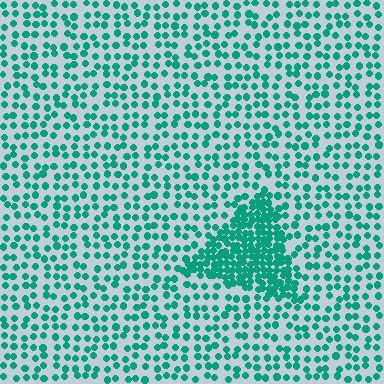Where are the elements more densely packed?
The elements are more densely packed inside the triangle boundary.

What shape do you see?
I see a triangle.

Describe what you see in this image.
The image contains small teal elements arranged at two different densities. A triangle-shaped region is visible where the elements are more densely packed than the surrounding area.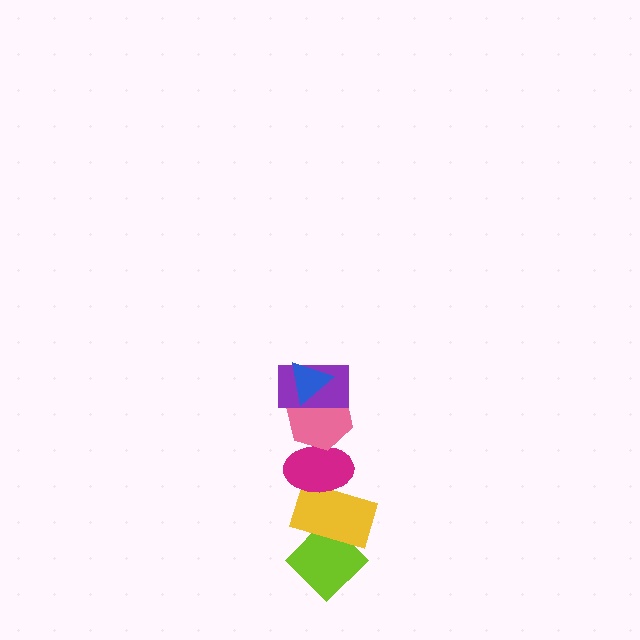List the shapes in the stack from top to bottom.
From top to bottom: the blue triangle, the purple rectangle, the pink hexagon, the magenta ellipse, the yellow rectangle, the lime diamond.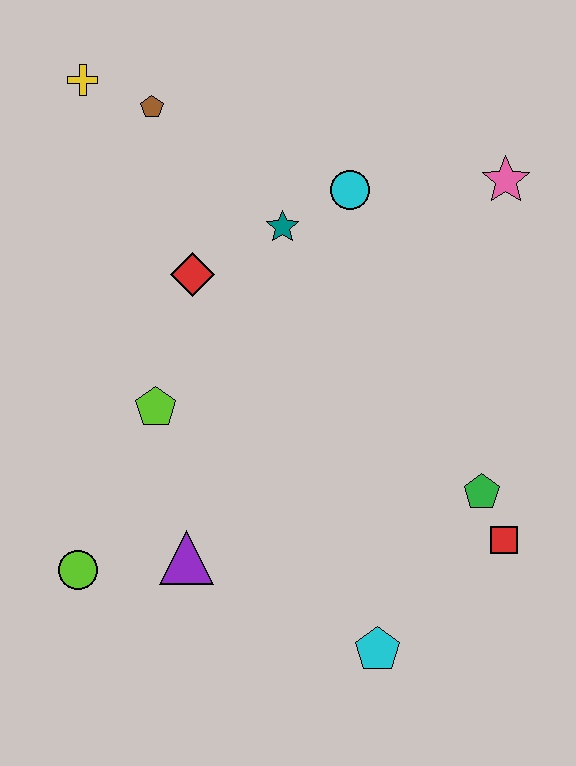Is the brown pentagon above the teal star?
Yes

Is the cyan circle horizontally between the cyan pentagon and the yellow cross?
Yes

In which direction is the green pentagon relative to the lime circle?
The green pentagon is to the right of the lime circle.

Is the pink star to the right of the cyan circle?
Yes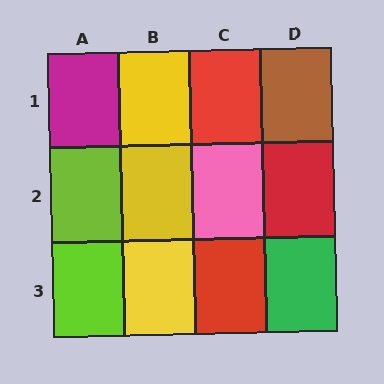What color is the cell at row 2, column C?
Pink.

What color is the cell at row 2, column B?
Yellow.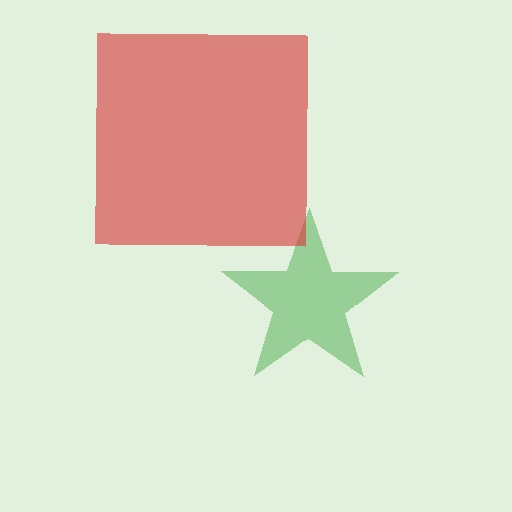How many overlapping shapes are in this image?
There are 2 overlapping shapes in the image.